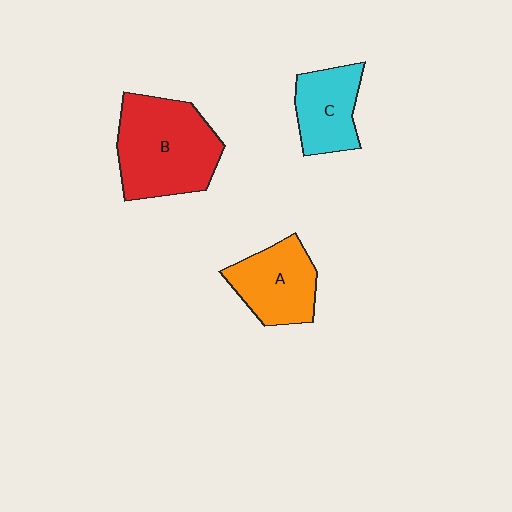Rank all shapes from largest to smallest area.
From largest to smallest: B (red), A (orange), C (cyan).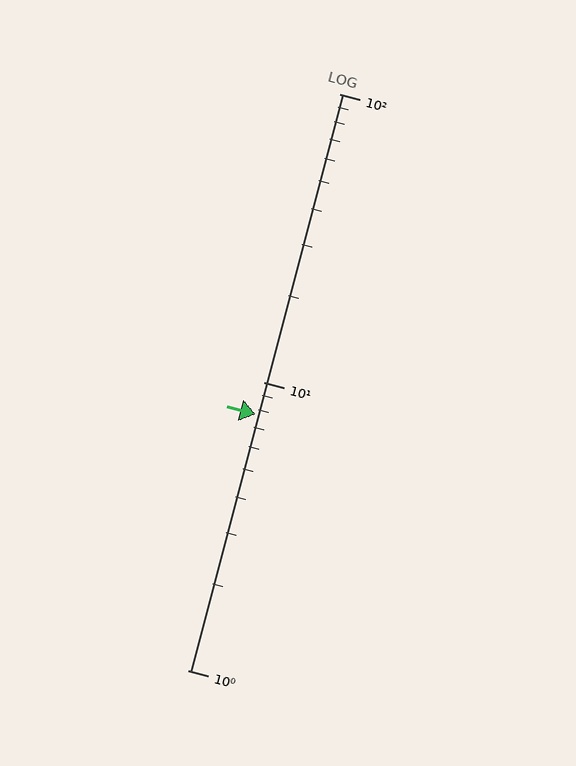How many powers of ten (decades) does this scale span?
The scale spans 2 decades, from 1 to 100.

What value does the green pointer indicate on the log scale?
The pointer indicates approximately 7.7.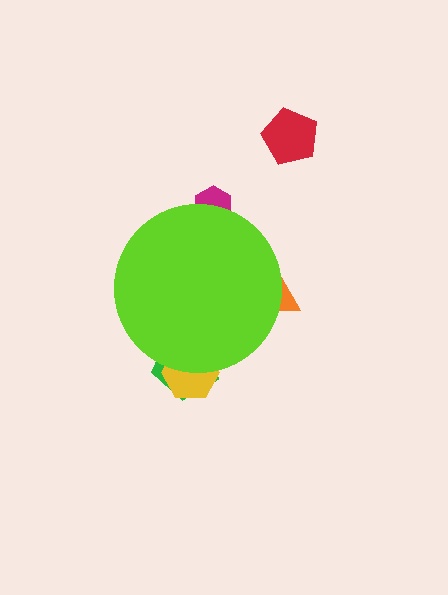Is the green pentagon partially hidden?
Yes, the green pentagon is partially hidden behind the lime circle.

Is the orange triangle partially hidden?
Yes, the orange triangle is partially hidden behind the lime circle.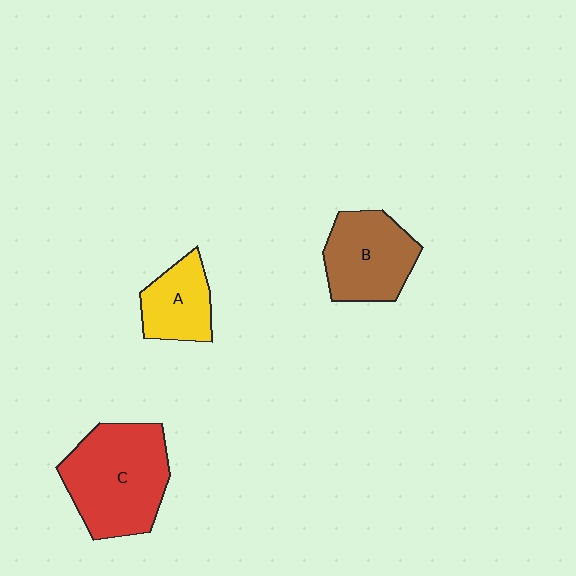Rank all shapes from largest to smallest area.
From largest to smallest: C (red), B (brown), A (yellow).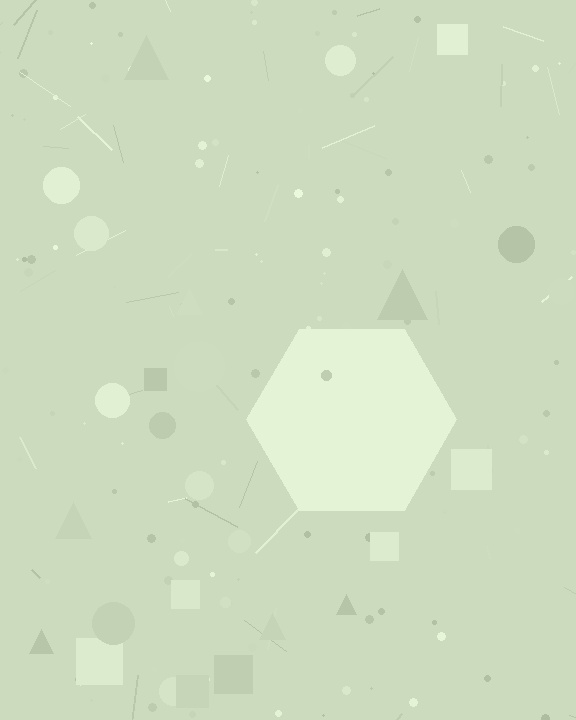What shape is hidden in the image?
A hexagon is hidden in the image.